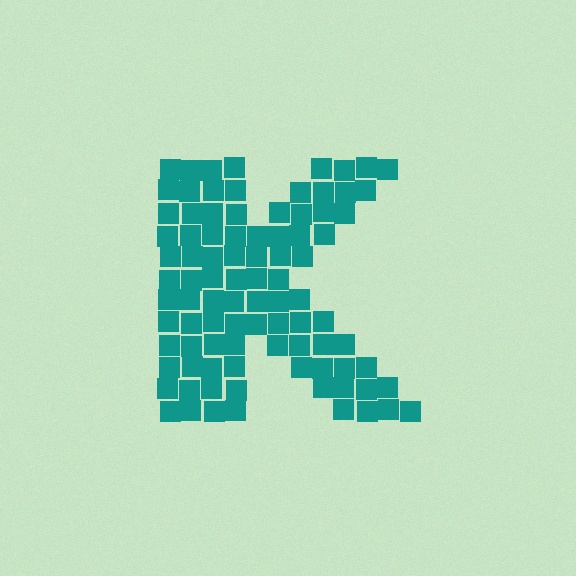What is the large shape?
The large shape is the letter K.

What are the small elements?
The small elements are squares.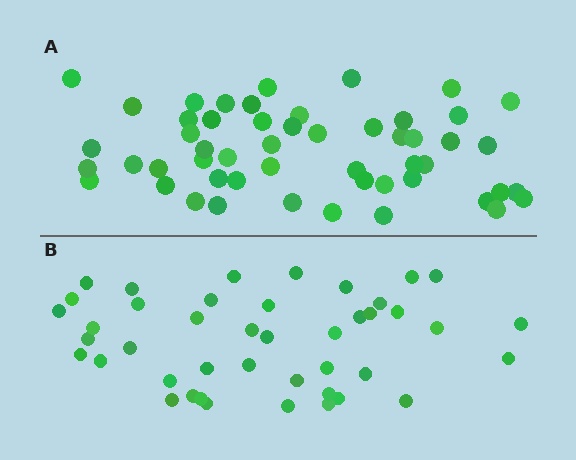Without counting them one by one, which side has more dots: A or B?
Region A (the top region) has more dots.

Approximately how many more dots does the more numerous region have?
Region A has roughly 8 or so more dots than region B.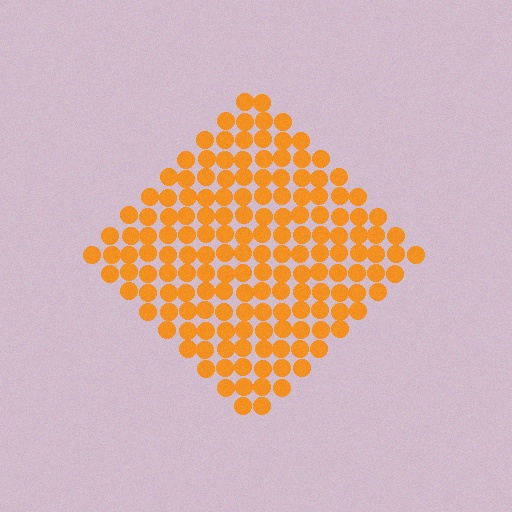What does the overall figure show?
The overall figure shows a diamond.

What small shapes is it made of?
It is made of small circles.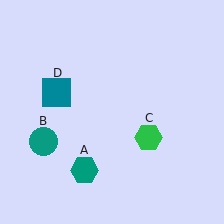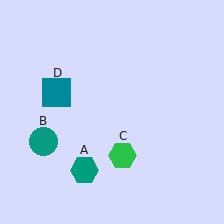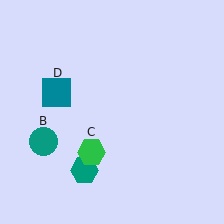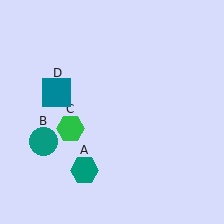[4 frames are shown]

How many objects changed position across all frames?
1 object changed position: green hexagon (object C).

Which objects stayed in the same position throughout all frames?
Teal hexagon (object A) and teal circle (object B) and teal square (object D) remained stationary.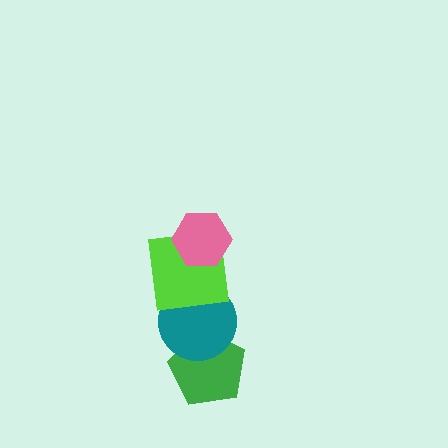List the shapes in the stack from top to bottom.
From top to bottom: the pink hexagon, the lime square, the teal circle, the green pentagon.